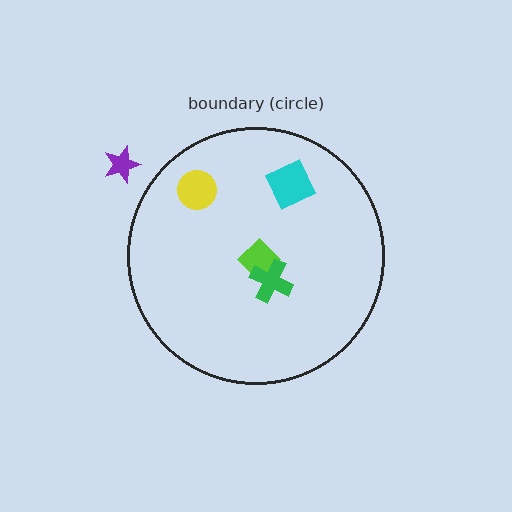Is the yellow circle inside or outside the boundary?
Inside.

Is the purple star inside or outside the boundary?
Outside.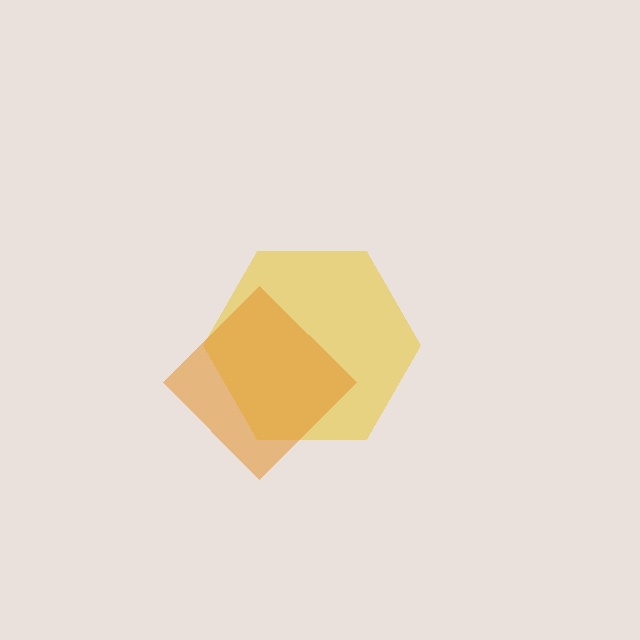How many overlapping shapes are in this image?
There are 2 overlapping shapes in the image.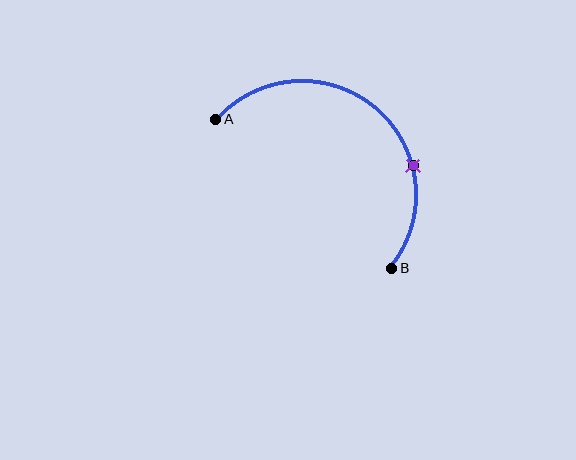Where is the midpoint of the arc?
The arc midpoint is the point on the curve farthest from the straight line joining A and B. It sits above and to the right of that line.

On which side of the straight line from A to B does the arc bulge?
The arc bulges above and to the right of the straight line connecting A and B.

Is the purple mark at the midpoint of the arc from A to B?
No. The purple mark lies on the arc but is closer to endpoint B. The arc midpoint would be at the point on the curve equidistant along the arc from both A and B.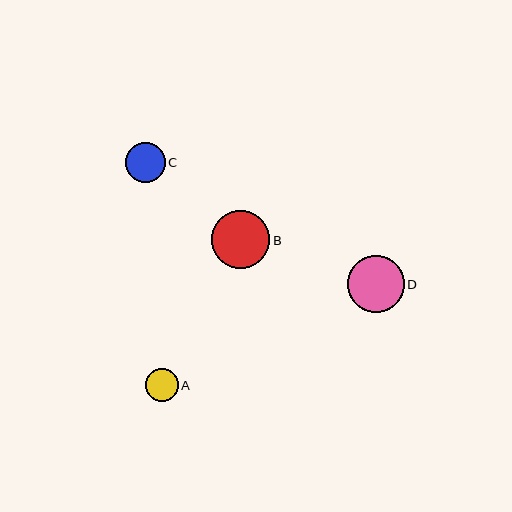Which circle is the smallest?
Circle A is the smallest with a size of approximately 33 pixels.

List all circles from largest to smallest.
From largest to smallest: B, D, C, A.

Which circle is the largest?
Circle B is the largest with a size of approximately 59 pixels.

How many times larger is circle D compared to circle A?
Circle D is approximately 1.7 times the size of circle A.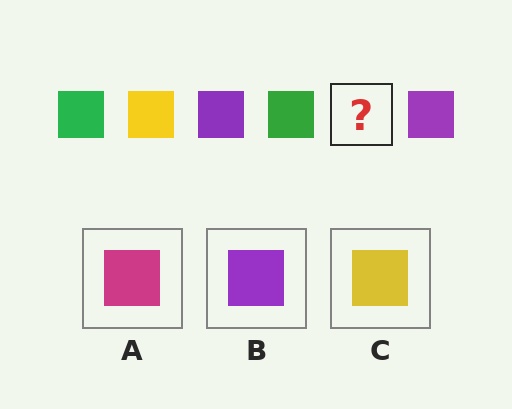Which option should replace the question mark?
Option C.